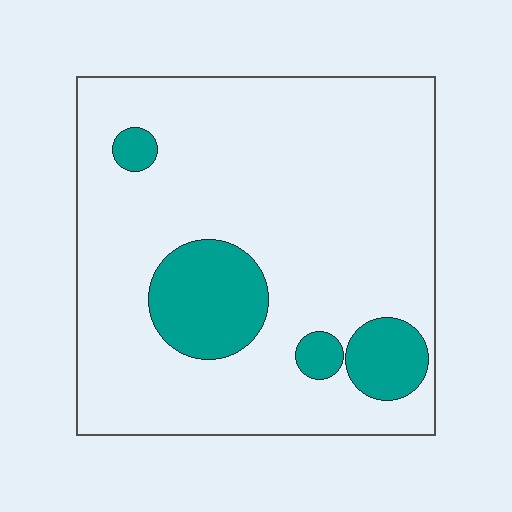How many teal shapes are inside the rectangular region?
4.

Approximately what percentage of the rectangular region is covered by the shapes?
Approximately 15%.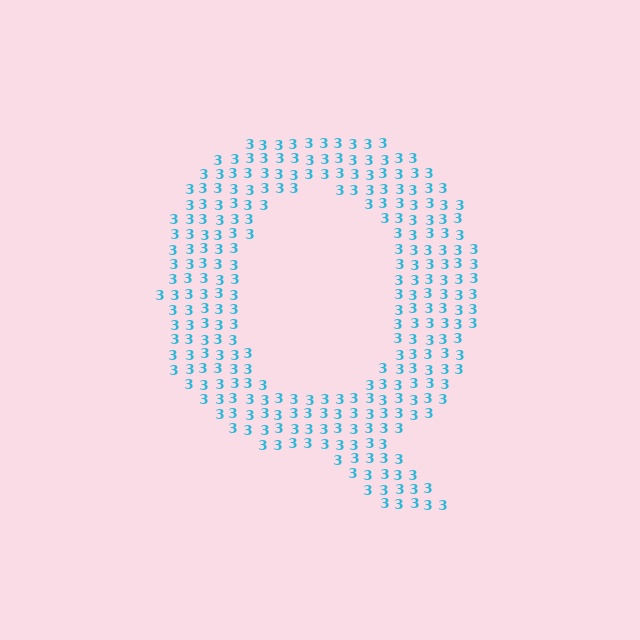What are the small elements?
The small elements are digit 3's.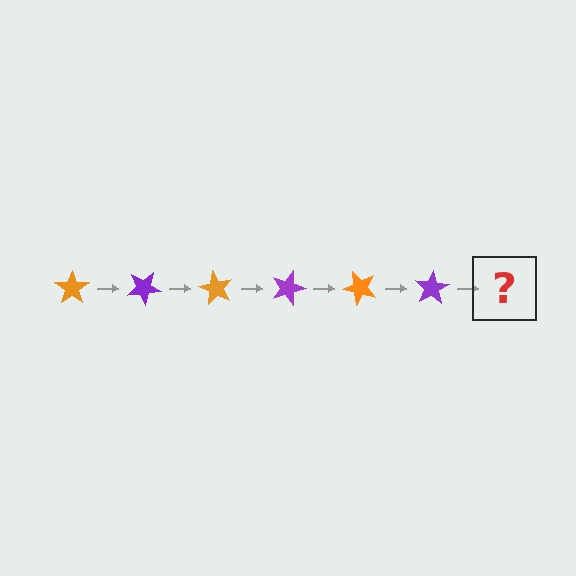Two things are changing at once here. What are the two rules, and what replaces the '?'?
The two rules are that it rotates 30 degrees each step and the color cycles through orange and purple. The '?' should be an orange star, rotated 180 degrees from the start.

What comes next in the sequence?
The next element should be an orange star, rotated 180 degrees from the start.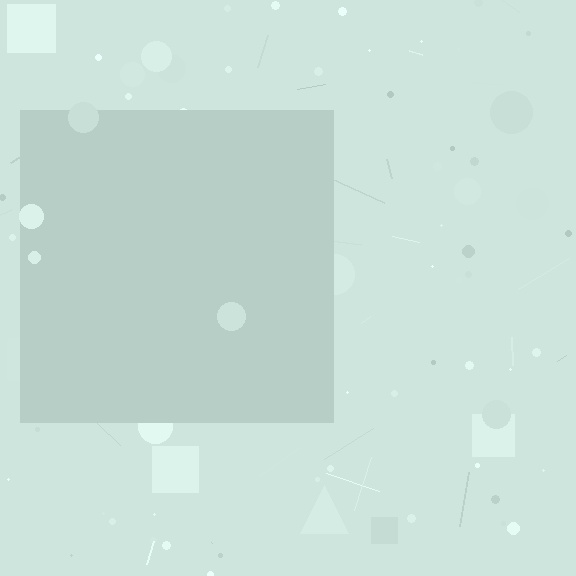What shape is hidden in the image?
A square is hidden in the image.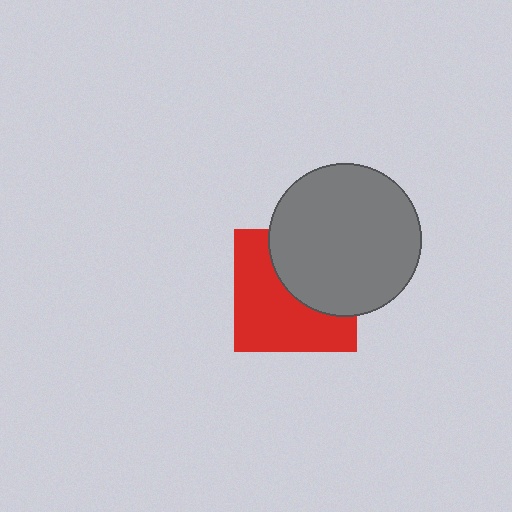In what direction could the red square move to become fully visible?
The red square could move toward the lower-left. That would shift it out from behind the gray circle entirely.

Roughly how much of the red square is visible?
About half of it is visible (roughly 57%).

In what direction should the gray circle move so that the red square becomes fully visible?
The gray circle should move toward the upper-right. That is the shortest direction to clear the overlap and leave the red square fully visible.